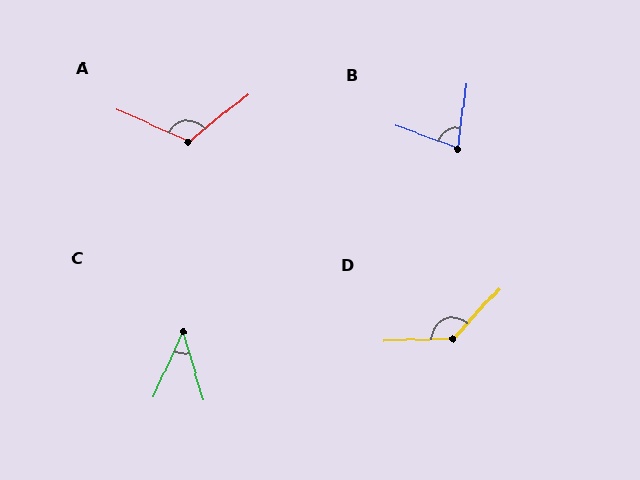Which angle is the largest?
D, at approximately 135 degrees.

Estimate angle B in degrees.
Approximately 78 degrees.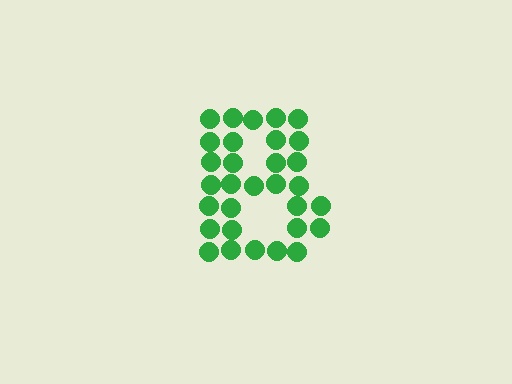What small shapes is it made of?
It is made of small circles.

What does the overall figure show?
The overall figure shows the letter B.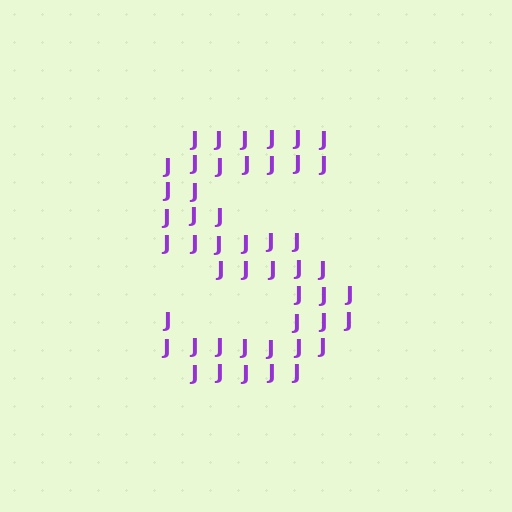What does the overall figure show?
The overall figure shows the letter S.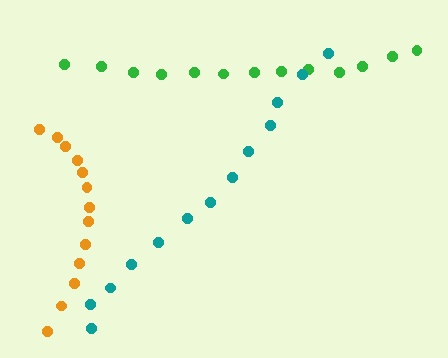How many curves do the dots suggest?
There are 3 distinct paths.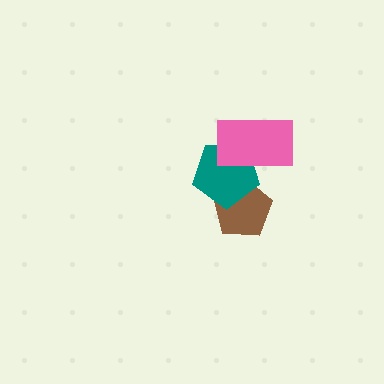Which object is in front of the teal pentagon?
The pink rectangle is in front of the teal pentagon.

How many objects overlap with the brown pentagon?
1 object overlaps with the brown pentagon.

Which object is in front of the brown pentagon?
The teal pentagon is in front of the brown pentagon.